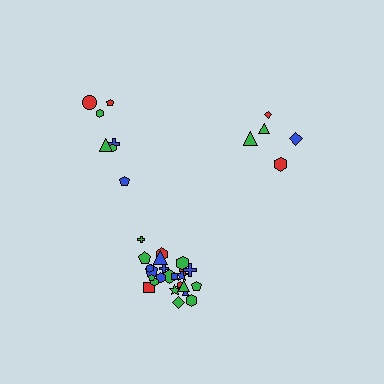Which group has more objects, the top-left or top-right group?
The top-left group.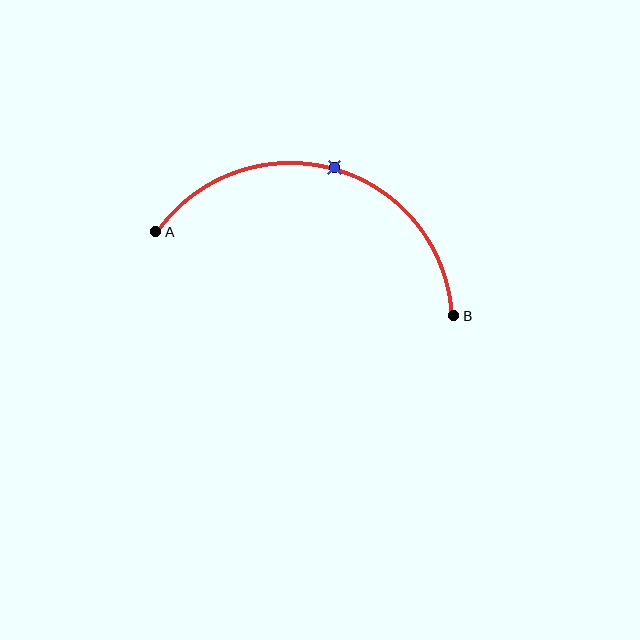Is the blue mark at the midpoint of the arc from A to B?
Yes. The blue mark lies on the arc at equal arc-length from both A and B — it is the arc midpoint.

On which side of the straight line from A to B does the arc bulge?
The arc bulges above the straight line connecting A and B.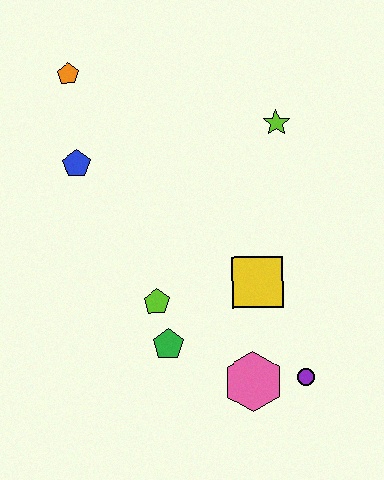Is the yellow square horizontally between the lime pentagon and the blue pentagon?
No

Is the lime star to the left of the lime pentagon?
No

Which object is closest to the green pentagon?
The lime pentagon is closest to the green pentagon.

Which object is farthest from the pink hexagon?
The orange pentagon is farthest from the pink hexagon.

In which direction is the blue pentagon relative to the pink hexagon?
The blue pentagon is above the pink hexagon.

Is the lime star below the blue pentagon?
No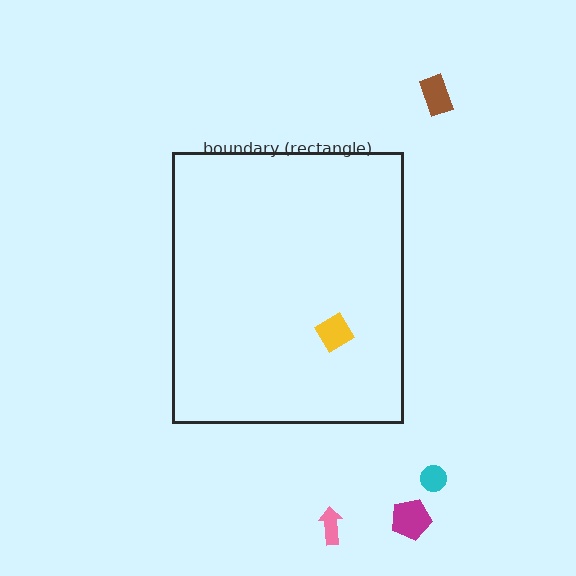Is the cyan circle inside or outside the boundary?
Outside.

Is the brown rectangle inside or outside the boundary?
Outside.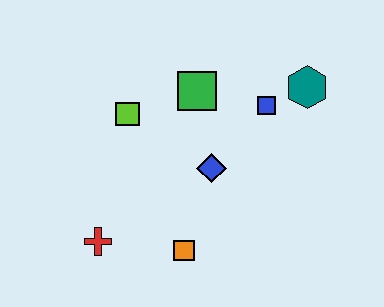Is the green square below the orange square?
No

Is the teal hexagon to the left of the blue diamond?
No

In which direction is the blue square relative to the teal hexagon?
The blue square is to the left of the teal hexagon.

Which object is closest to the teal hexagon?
The blue square is closest to the teal hexagon.